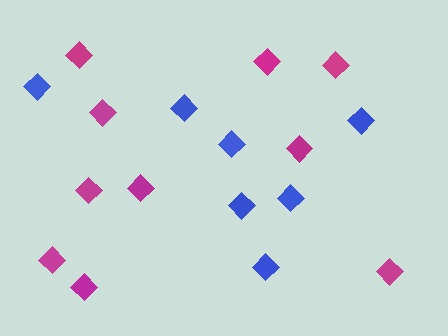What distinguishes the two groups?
There are 2 groups: one group of magenta diamonds (10) and one group of blue diamonds (7).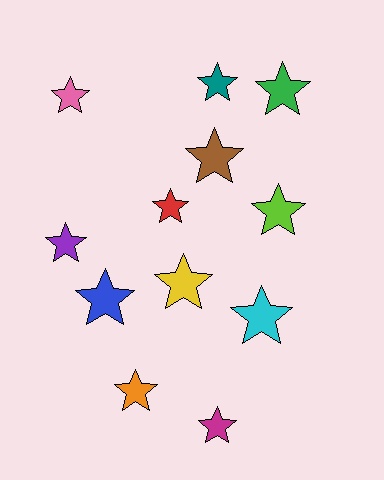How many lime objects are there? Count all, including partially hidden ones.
There is 1 lime object.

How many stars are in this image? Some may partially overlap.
There are 12 stars.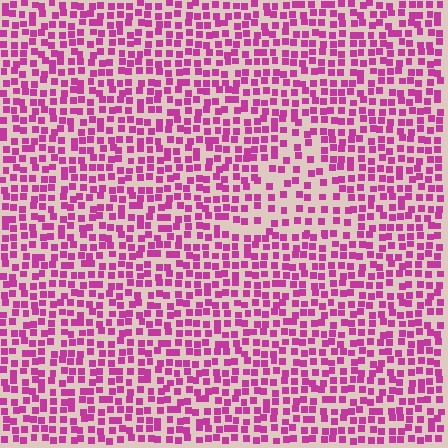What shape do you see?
I see a triangle.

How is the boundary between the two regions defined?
The boundary is defined by a change in element density (approximately 1.7x ratio). All elements are the same color, size, and shape.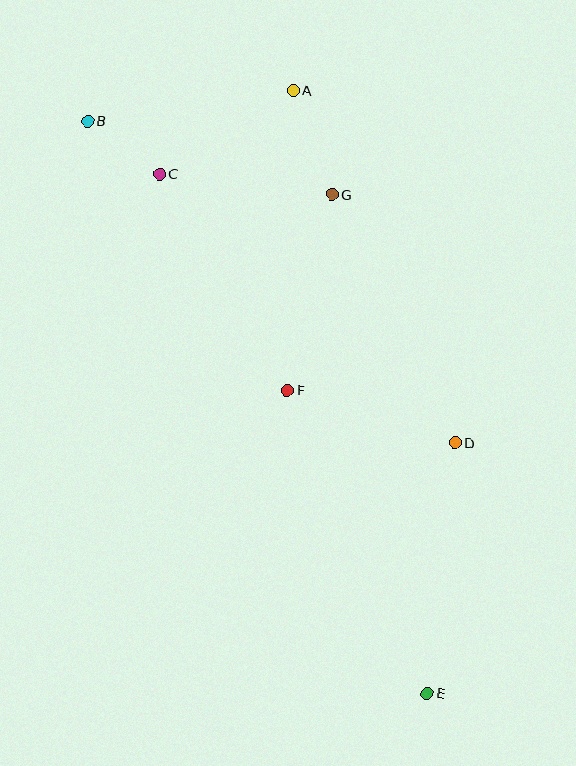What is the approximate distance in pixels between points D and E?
The distance between D and E is approximately 253 pixels.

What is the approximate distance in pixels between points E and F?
The distance between E and F is approximately 334 pixels.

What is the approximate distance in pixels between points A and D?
The distance between A and D is approximately 388 pixels.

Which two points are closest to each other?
Points B and C are closest to each other.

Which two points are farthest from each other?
Points B and E are farthest from each other.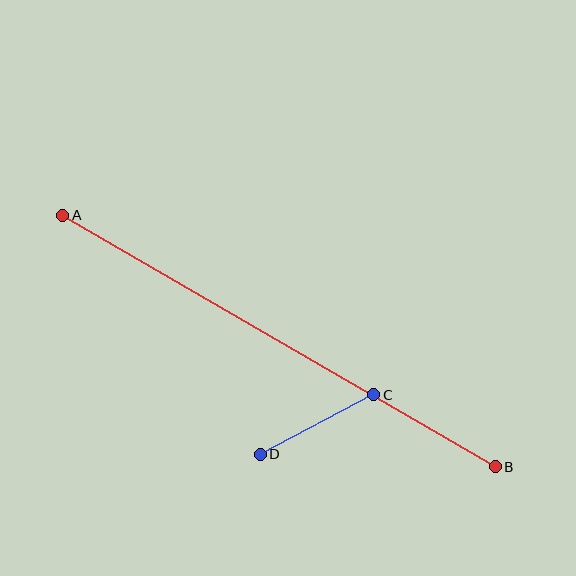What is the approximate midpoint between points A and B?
The midpoint is at approximately (279, 341) pixels.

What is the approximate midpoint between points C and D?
The midpoint is at approximately (317, 424) pixels.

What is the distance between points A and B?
The distance is approximately 500 pixels.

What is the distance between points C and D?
The distance is approximately 128 pixels.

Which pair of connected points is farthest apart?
Points A and B are farthest apart.